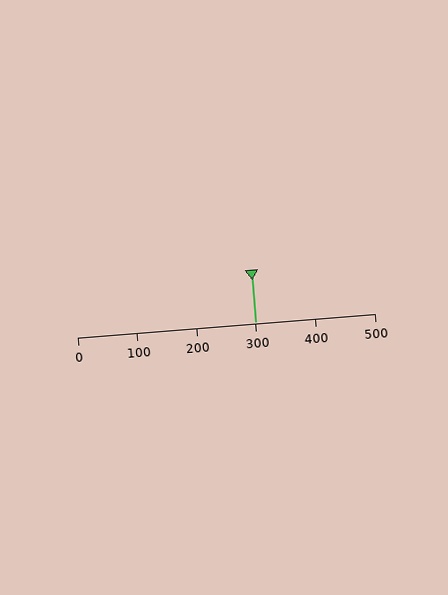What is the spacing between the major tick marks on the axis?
The major ticks are spaced 100 apart.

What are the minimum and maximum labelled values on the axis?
The axis runs from 0 to 500.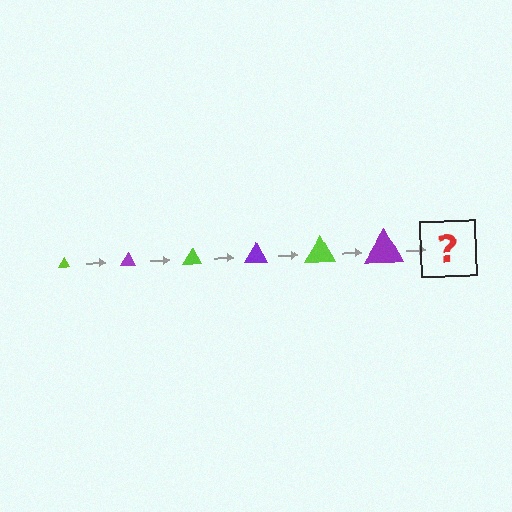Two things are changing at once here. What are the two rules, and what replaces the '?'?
The two rules are that the triangle grows larger each step and the color cycles through lime and purple. The '?' should be a lime triangle, larger than the previous one.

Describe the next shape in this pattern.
It should be a lime triangle, larger than the previous one.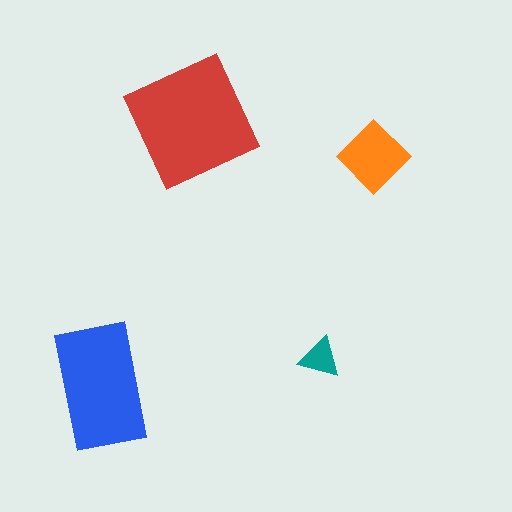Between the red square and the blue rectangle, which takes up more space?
The red square.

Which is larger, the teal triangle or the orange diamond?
The orange diamond.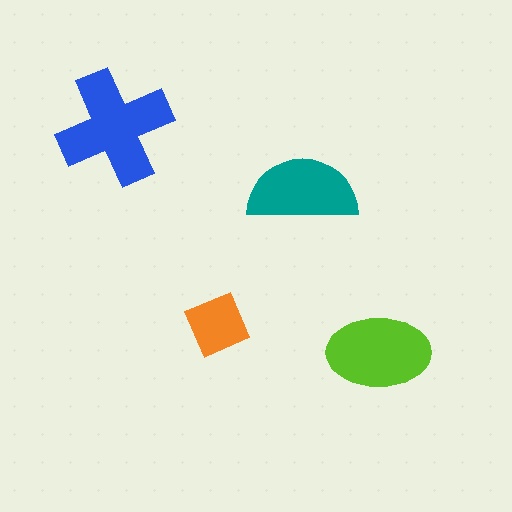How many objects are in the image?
There are 4 objects in the image.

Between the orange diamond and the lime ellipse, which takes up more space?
The lime ellipse.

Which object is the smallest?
The orange diamond.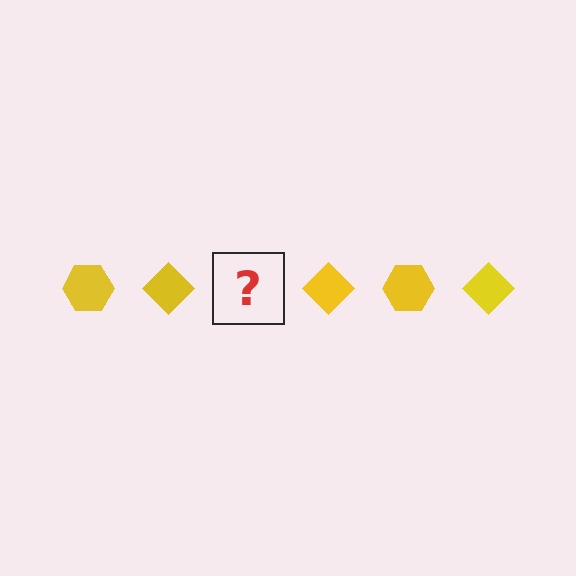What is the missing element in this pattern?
The missing element is a yellow hexagon.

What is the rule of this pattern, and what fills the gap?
The rule is that the pattern cycles through hexagon, diamond shapes in yellow. The gap should be filled with a yellow hexagon.